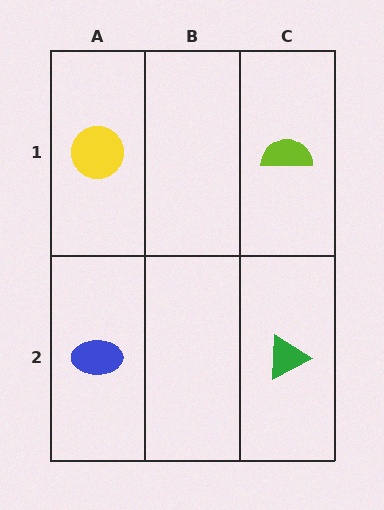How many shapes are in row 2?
2 shapes.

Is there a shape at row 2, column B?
No, that cell is empty.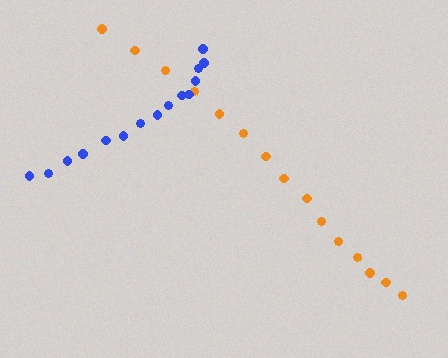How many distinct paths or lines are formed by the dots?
There are 2 distinct paths.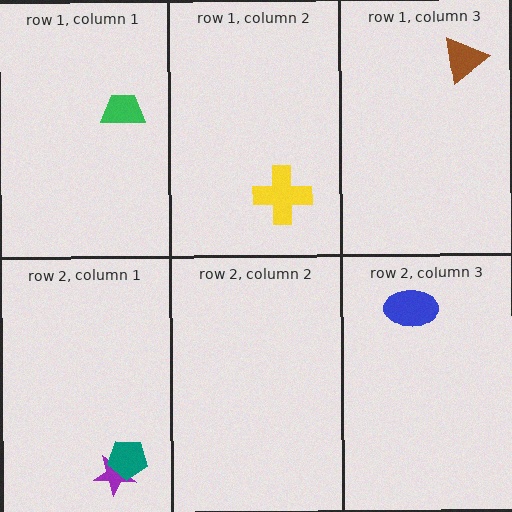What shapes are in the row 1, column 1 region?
The green trapezoid.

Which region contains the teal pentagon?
The row 2, column 1 region.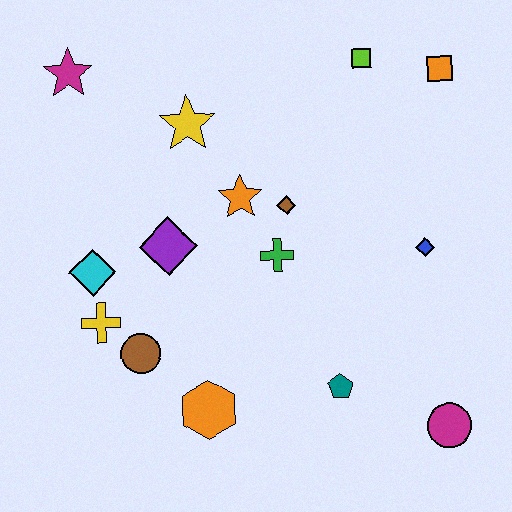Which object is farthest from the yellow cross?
The orange square is farthest from the yellow cross.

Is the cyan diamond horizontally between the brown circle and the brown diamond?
No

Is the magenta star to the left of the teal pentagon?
Yes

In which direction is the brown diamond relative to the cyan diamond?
The brown diamond is to the right of the cyan diamond.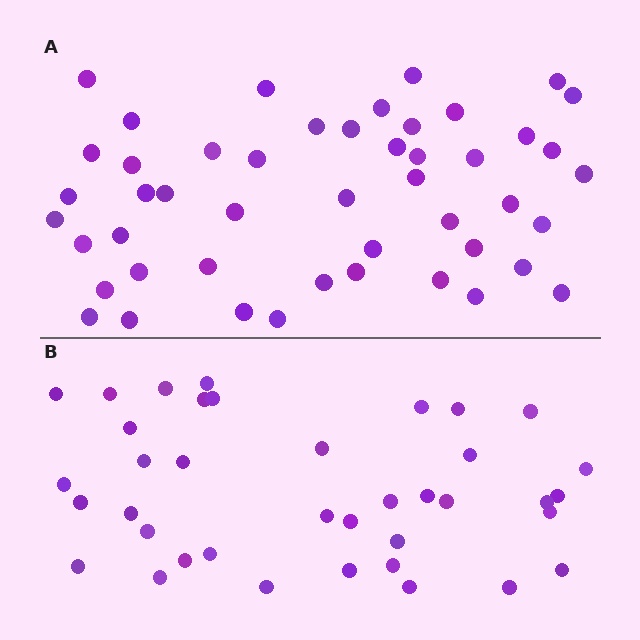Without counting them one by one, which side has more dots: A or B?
Region A (the top region) has more dots.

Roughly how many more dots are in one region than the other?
Region A has roughly 10 or so more dots than region B.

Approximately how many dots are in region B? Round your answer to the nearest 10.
About 40 dots. (The exact count is 38, which rounds to 40.)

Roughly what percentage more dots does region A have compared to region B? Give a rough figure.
About 25% more.